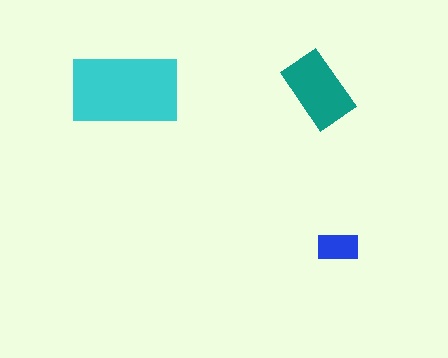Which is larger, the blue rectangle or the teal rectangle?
The teal one.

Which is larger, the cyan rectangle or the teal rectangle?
The cyan one.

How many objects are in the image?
There are 3 objects in the image.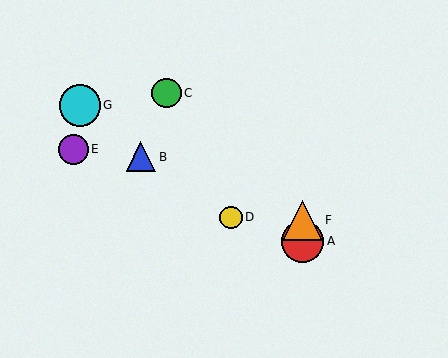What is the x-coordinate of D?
Object D is at x≈231.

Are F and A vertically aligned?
Yes, both are at x≈302.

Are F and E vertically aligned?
No, F is at x≈302 and E is at x≈74.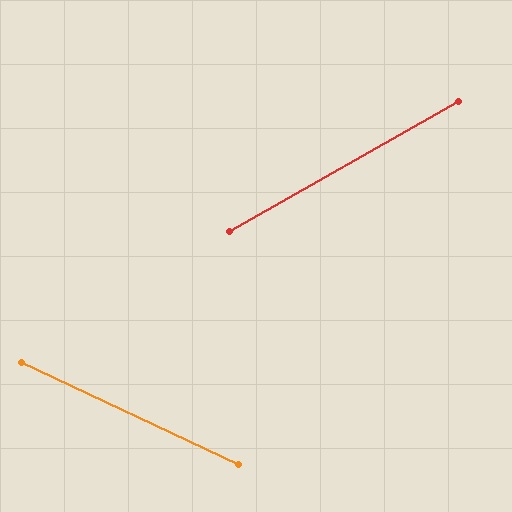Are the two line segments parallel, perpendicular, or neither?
Neither parallel nor perpendicular — they differ by about 55°.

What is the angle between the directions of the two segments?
Approximately 55 degrees.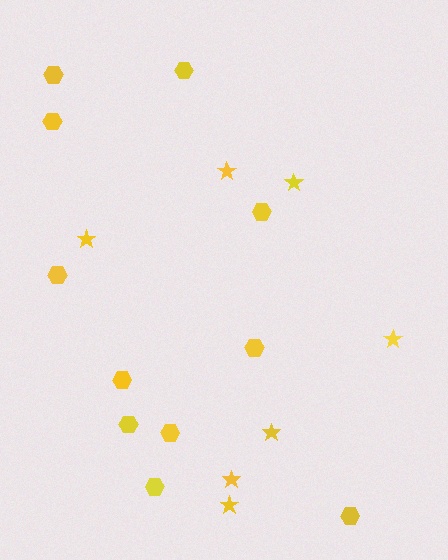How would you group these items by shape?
There are 2 groups: one group of hexagons (11) and one group of stars (7).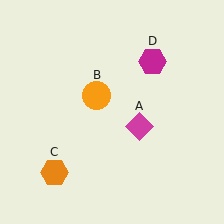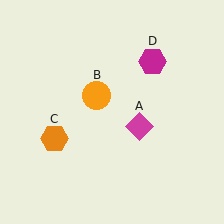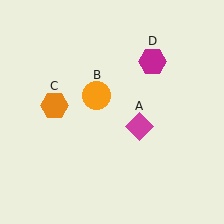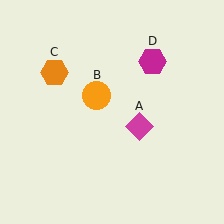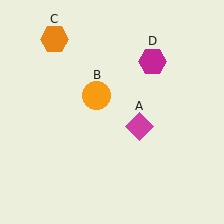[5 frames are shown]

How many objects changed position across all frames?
1 object changed position: orange hexagon (object C).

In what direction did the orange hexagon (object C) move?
The orange hexagon (object C) moved up.